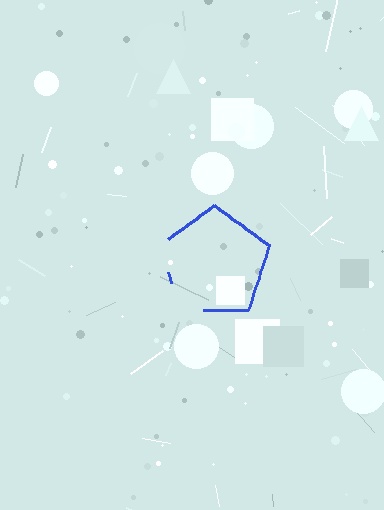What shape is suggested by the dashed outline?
The dashed outline suggests a pentagon.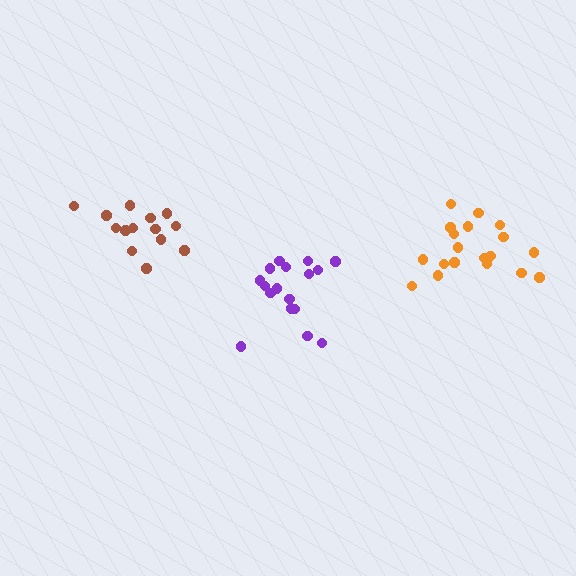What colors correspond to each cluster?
The clusters are colored: brown, orange, purple.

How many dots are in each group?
Group 1: 14 dots, Group 2: 19 dots, Group 3: 17 dots (50 total).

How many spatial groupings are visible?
There are 3 spatial groupings.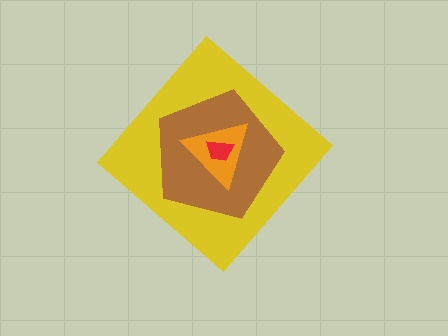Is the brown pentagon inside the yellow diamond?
Yes.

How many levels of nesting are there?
4.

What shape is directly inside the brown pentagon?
The orange triangle.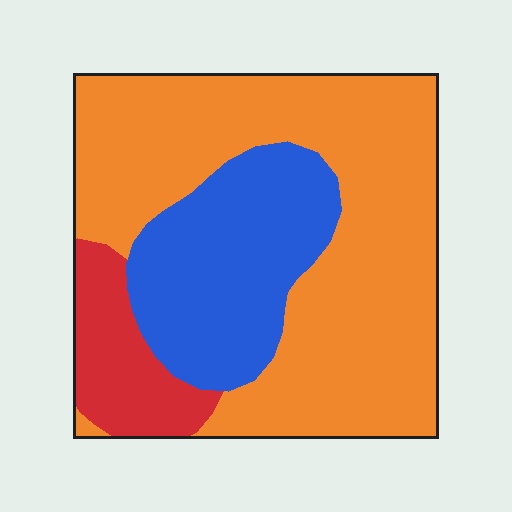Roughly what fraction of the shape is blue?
Blue covers roughly 25% of the shape.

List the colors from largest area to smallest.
From largest to smallest: orange, blue, red.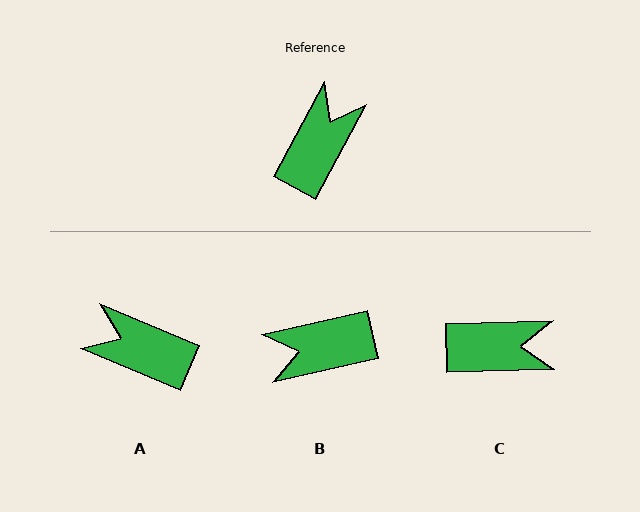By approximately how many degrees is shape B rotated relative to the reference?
Approximately 131 degrees counter-clockwise.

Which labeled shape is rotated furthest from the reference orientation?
B, about 131 degrees away.